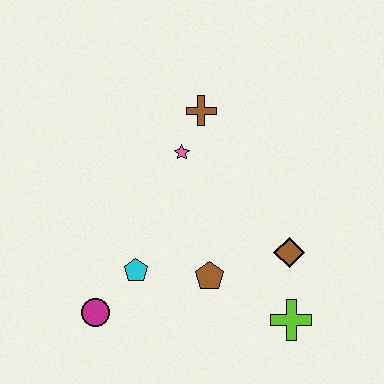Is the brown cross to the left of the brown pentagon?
Yes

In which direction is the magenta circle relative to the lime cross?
The magenta circle is to the left of the lime cross.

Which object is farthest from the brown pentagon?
The brown cross is farthest from the brown pentagon.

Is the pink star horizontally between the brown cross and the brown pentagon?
No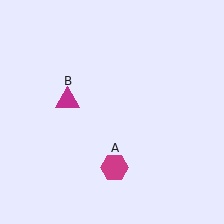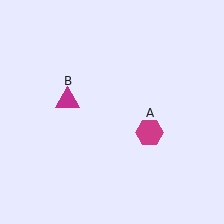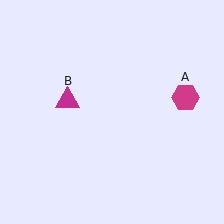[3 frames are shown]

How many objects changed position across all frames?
1 object changed position: magenta hexagon (object A).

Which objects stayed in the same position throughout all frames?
Magenta triangle (object B) remained stationary.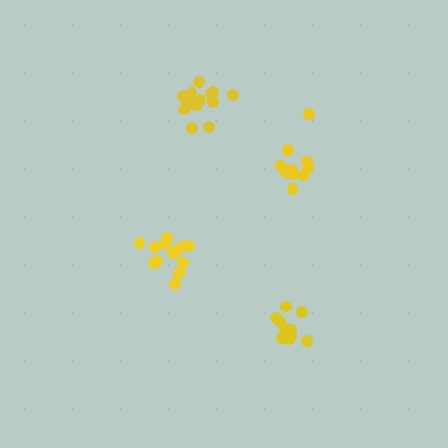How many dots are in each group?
Group 1: 11 dots, Group 2: 14 dots, Group 3: 11 dots, Group 4: 14 dots (50 total).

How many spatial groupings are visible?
There are 4 spatial groupings.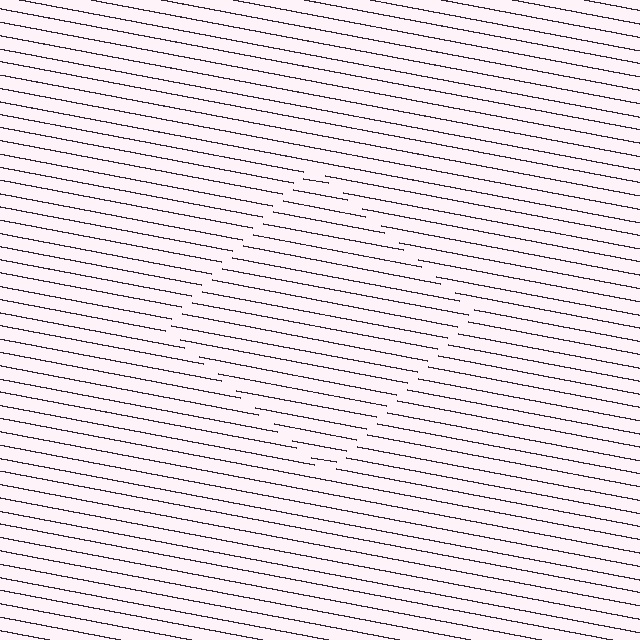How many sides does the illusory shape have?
4 sides — the line-ends trace a square.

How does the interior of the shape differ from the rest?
The interior of the shape contains the same grating, shifted by half a period — the contour is defined by the phase discontinuity where line-ends from the inner and outer gratings abut.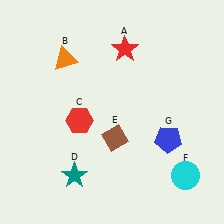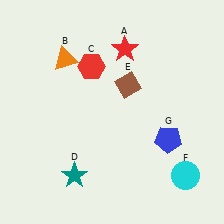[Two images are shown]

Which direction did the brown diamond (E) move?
The brown diamond (E) moved up.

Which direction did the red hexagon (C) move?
The red hexagon (C) moved up.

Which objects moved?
The objects that moved are: the red hexagon (C), the brown diamond (E).